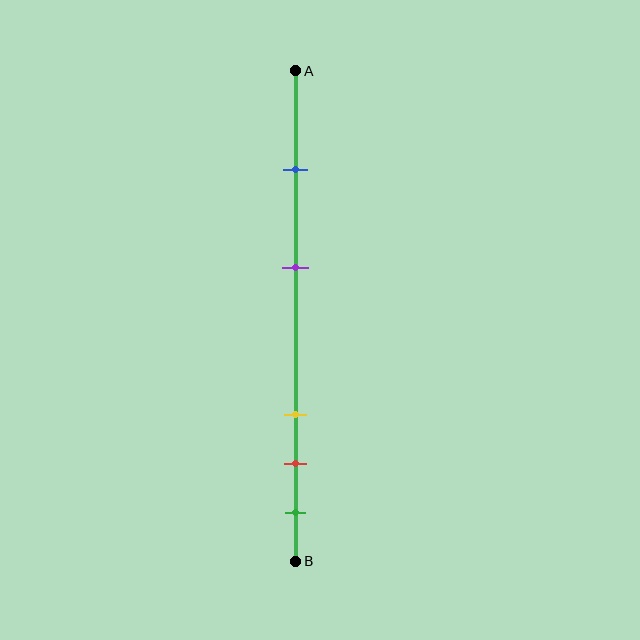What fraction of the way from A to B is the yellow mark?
The yellow mark is approximately 70% (0.7) of the way from A to B.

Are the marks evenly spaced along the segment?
No, the marks are not evenly spaced.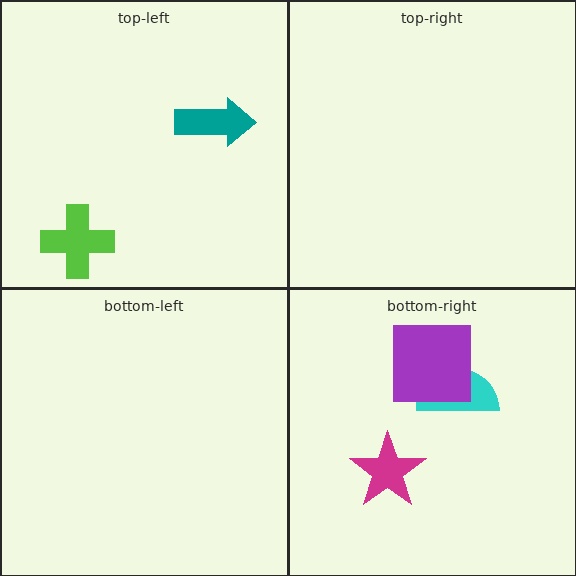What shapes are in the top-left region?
The lime cross, the teal arrow.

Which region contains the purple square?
The bottom-right region.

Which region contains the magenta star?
The bottom-right region.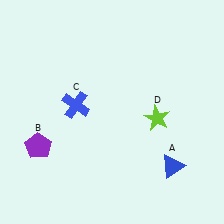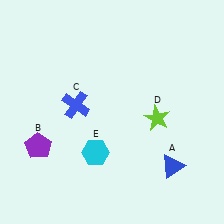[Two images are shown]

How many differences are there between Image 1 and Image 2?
There is 1 difference between the two images.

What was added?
A cyan hexagon (E) was added in Image 2.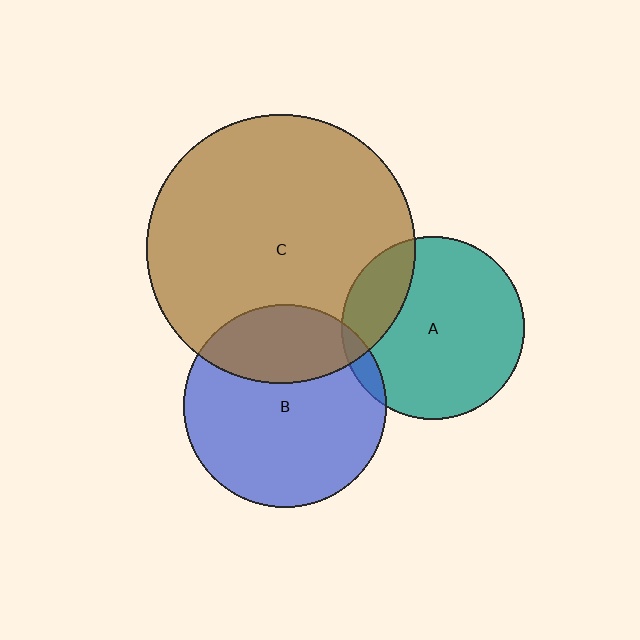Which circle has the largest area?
Circle C (brown).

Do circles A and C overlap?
Yes.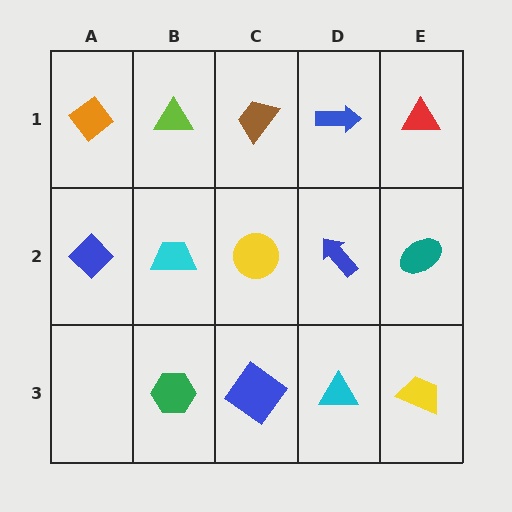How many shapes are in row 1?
5 shapes.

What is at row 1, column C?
A brown trapezoid.